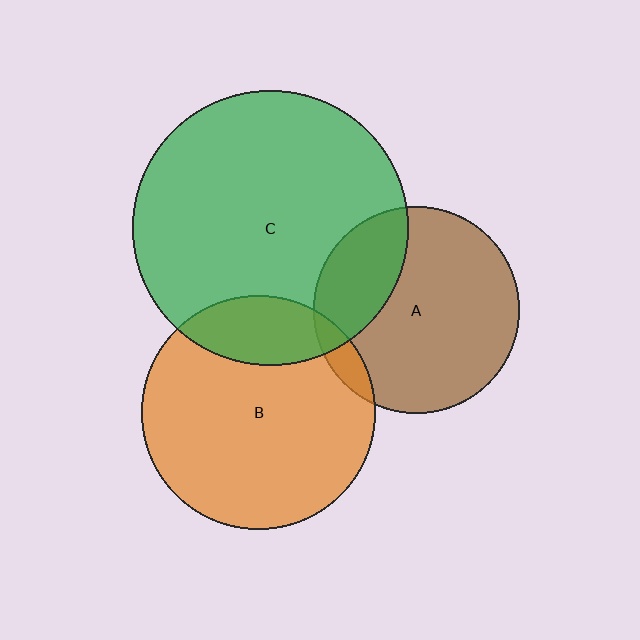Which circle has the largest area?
Circle C (green).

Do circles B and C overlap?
Yes.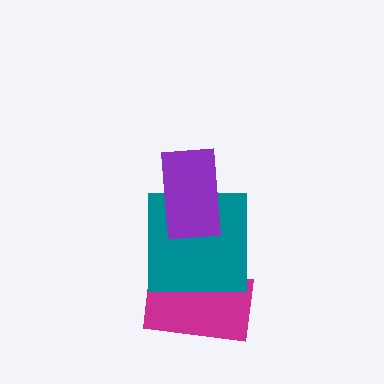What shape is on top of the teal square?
The purple rectangle is on top of the teal square.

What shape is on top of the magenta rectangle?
The teal square is on top of the magenta rectangle.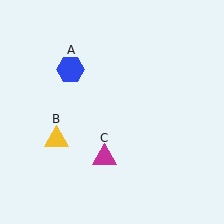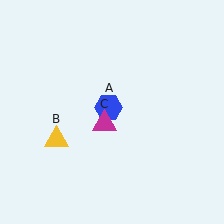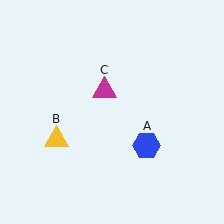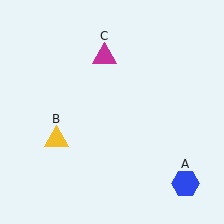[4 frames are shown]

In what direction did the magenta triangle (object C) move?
The magenta triangle (object C) moved up.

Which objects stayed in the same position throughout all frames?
Yellow triangle (object B) remained stationary.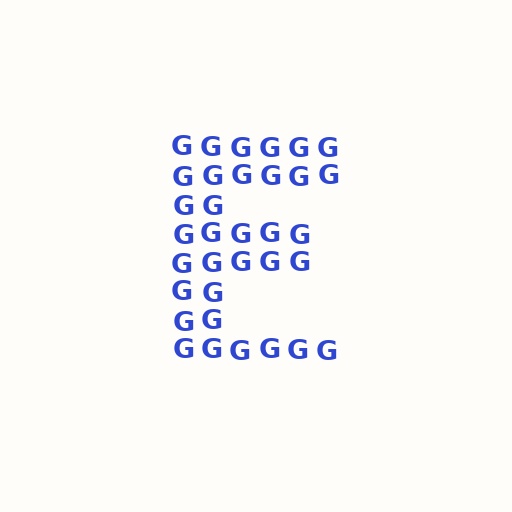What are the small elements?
The small elements are letter G's.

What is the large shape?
The large shape is the letter E.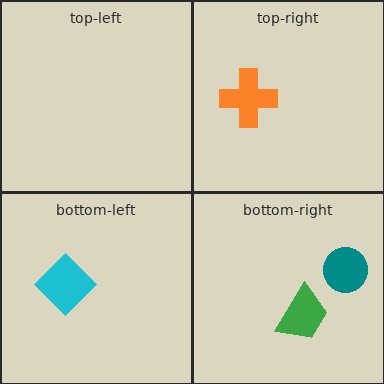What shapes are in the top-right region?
The orange cross.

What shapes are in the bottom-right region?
The teal circle, the green trapezoid.